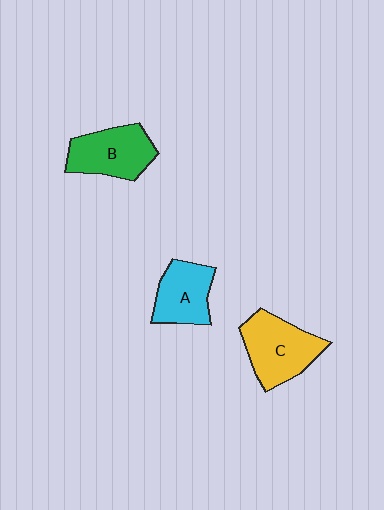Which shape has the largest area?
Shape C (yellow).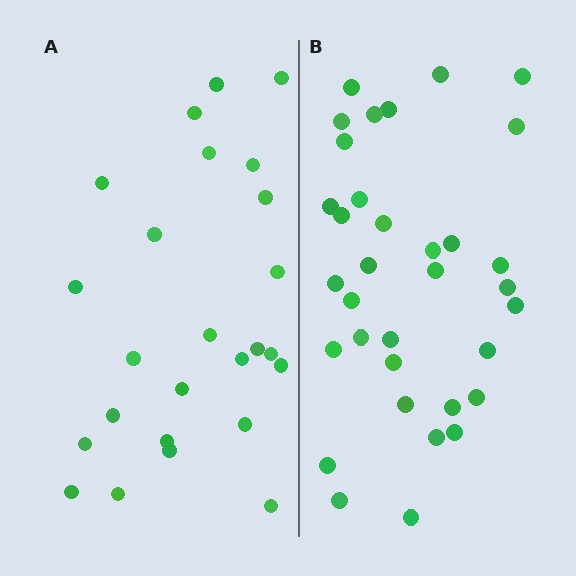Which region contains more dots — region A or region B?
Region B (the right region) has more dots.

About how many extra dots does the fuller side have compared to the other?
Region B has roughly 8 or so more dots than region A.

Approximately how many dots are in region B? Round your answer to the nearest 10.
About 30 dots. (The exact count is 34, which rounds to 30.)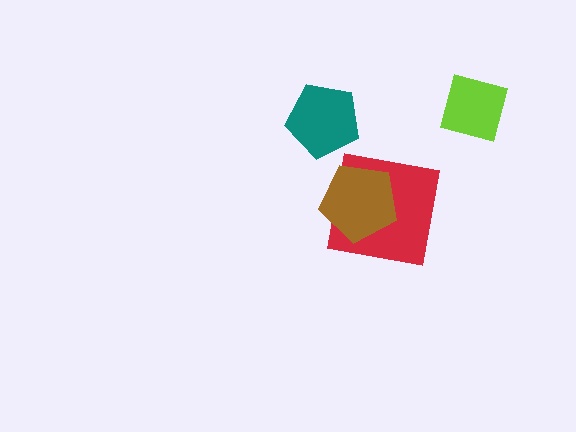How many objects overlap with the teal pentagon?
0 objects overlap with the teal pentagon.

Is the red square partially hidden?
Yes, it is partially covered by another shape.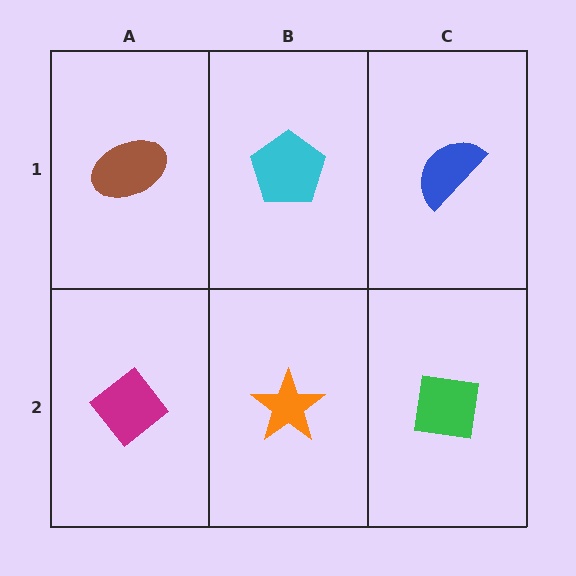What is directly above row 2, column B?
A cyan pentagon.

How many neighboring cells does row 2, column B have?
3.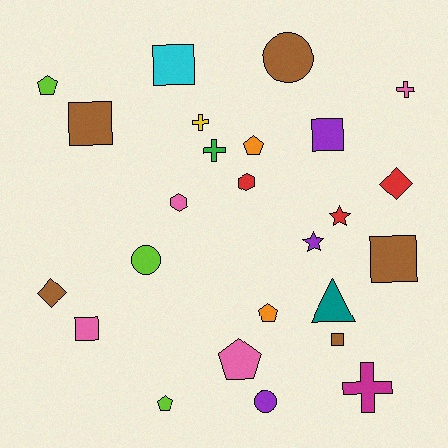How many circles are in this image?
There are 3 circles.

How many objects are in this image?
There are 25 objects.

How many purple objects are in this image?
There are 3 purple objects.